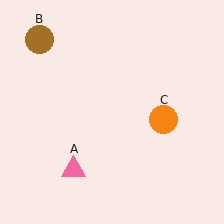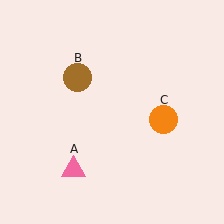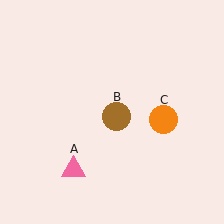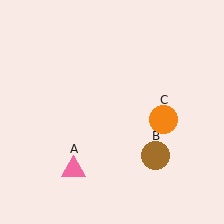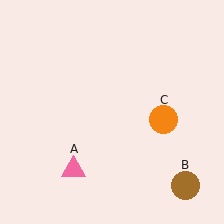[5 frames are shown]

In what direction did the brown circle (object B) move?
The brown circle (object B) moved down and to the right.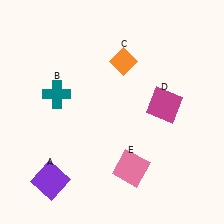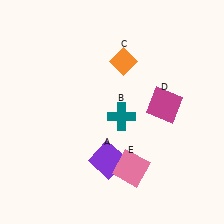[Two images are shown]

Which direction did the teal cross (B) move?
The teal cross (B) moved right.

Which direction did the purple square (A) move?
The purple square (A) moved right.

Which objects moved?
The objects that moved are: the purple square (A), the teal cross (B).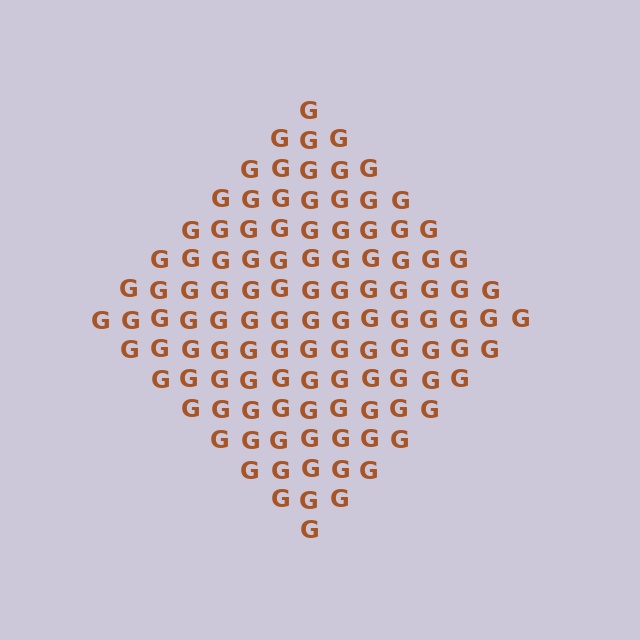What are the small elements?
The small elements are letter G's.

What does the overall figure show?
The overall figure shows a diamond.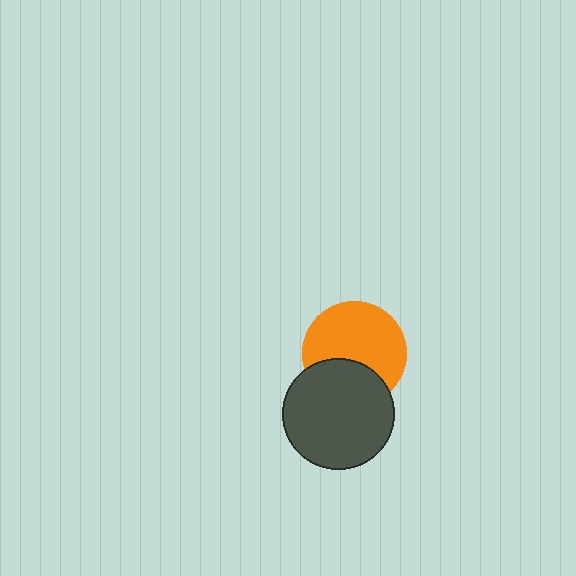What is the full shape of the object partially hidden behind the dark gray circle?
The partially hidden object is an orange circle.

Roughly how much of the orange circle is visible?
Most of it is visible (roughly 67%).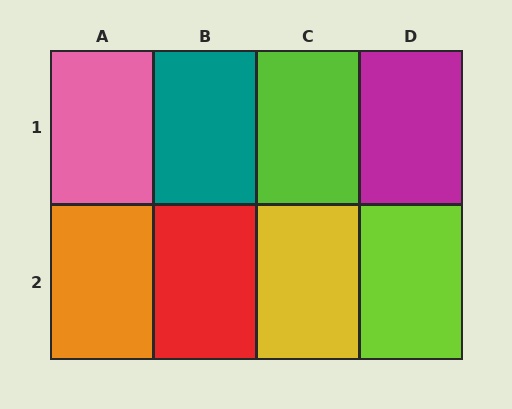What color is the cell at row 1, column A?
Pink.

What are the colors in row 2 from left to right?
Orange, red, yellow, lime.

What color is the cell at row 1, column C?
Lime.